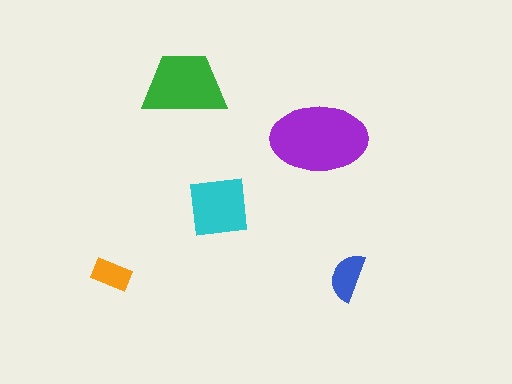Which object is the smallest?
The orange rectangle.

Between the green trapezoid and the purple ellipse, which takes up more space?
The purple ellipse.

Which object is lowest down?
The blue semicircle is bottommost.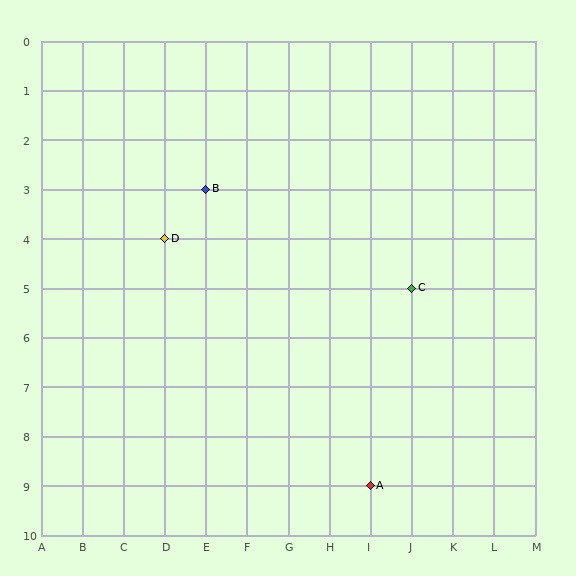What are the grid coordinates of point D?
Point D is at grid coordinates (D, 4).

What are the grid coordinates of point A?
Point A is at grid coordinates (I, 9).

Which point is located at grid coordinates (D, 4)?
Point D is at (D, 4).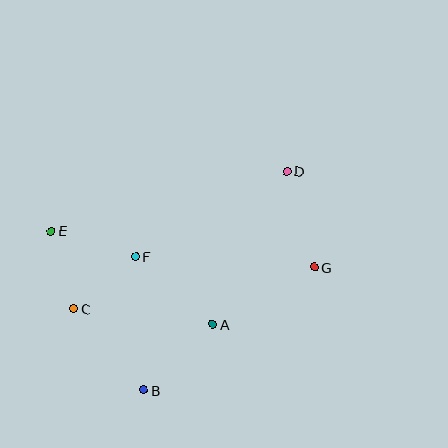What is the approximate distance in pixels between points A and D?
The distance between A and D is approximately 170 pixels.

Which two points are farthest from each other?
Points E and G are farthest from each other.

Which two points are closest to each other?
Points C and F are closest to each other.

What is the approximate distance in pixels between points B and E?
The distance between B and E is approximately 184 pixels.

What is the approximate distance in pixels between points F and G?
The distance between F and G is approximately 179 pixels.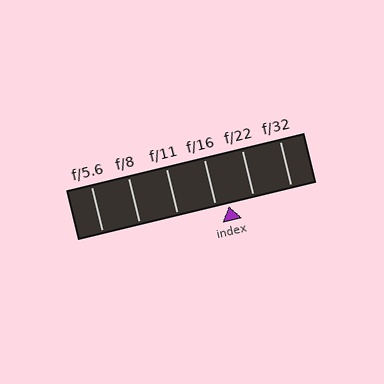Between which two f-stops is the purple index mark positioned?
The index mark is between f/16 and f/22.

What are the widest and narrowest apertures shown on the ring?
The widest aperture shown is f/5.6 and the narrowest is f/32.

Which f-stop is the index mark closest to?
The index mark is closest to f/16.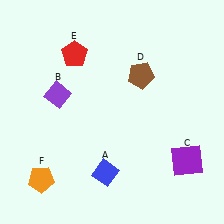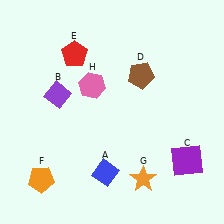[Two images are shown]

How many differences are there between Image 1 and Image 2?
There are 2 differences between the two images.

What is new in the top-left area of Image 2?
A pink hexagon (H) was added in the top-left area of Image 2.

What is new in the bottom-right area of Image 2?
An orange star (G) was added in the bottom-right area of Image 2.